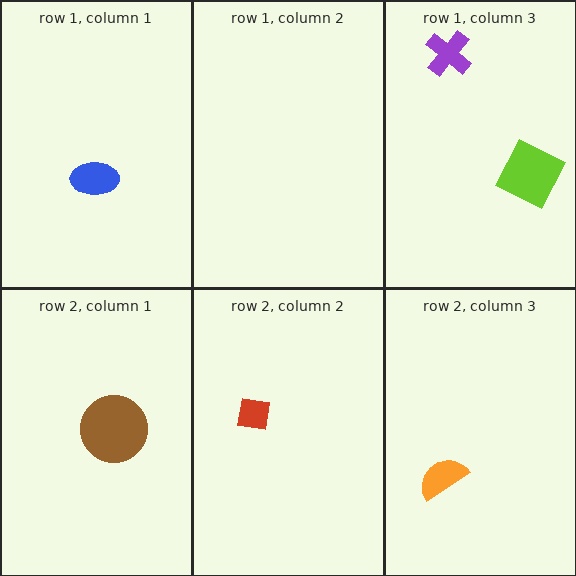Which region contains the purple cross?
The row 1, column 3 region.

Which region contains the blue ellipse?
The row 1, column 1 region.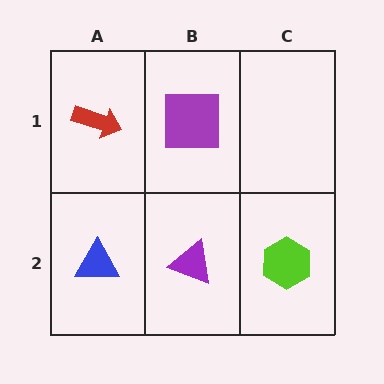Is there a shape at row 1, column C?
No, that cell is empty.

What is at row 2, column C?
A lime hexagon.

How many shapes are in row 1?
2 shapes.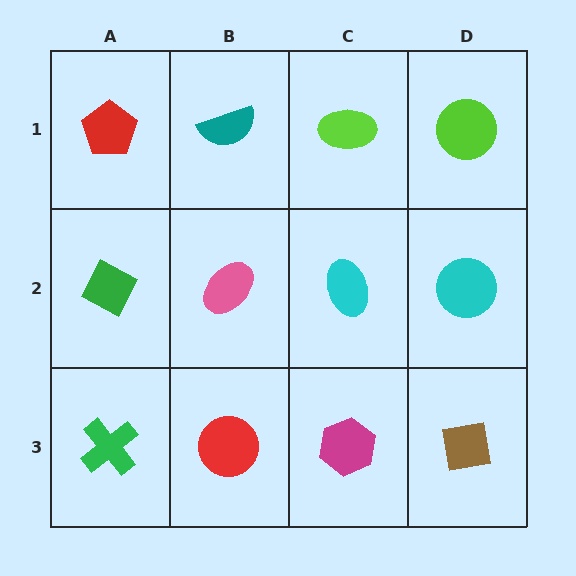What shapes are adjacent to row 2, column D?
A lime circle (row 1, column D), a brown square (row 3, column D), a cyan ellipse (row 2, column C).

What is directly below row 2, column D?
A brown square.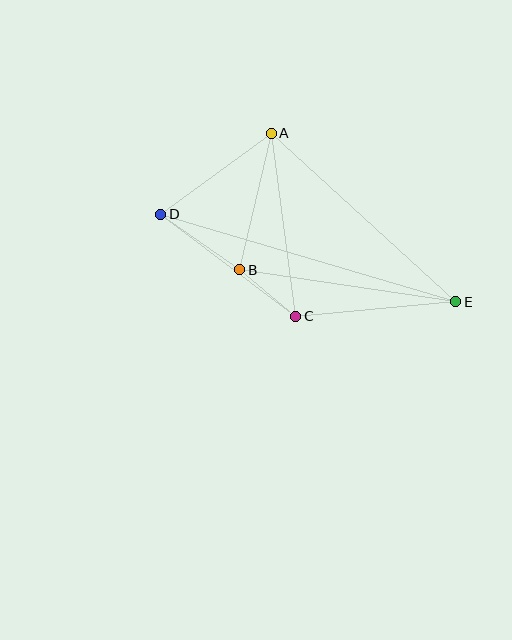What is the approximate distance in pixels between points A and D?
The distance between A and D is approximately 137 pixels.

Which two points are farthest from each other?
Points D and E are farthest from each other.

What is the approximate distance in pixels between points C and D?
The distance between C and D is approximately 169 pixels.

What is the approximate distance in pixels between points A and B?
The distance between A and B is approximately 140 pixels.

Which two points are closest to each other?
Points B and C are closest to each other.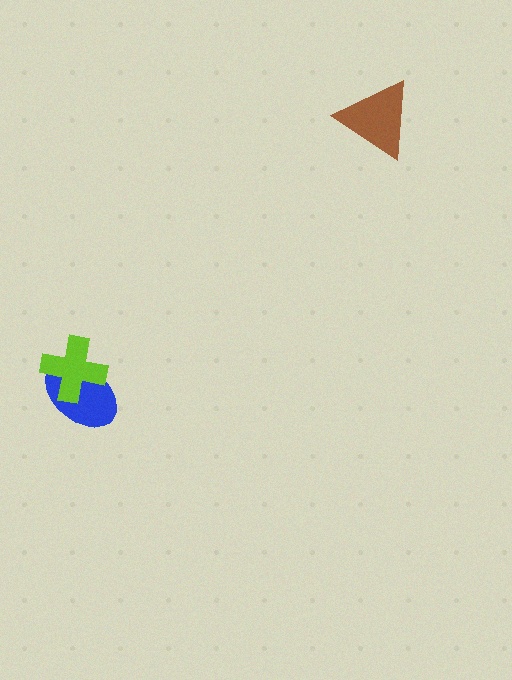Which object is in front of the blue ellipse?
The lime cross is in front of the blue ellipse.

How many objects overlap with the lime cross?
1 object overlaps with the lime cross.